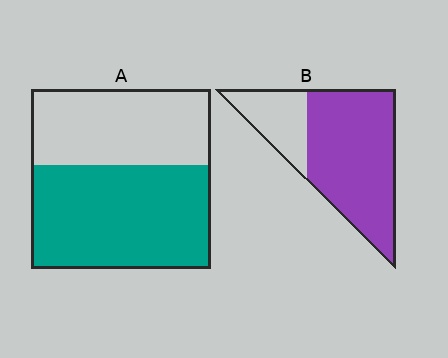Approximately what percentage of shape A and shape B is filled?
A is approximately 60% and B is approximately 75%.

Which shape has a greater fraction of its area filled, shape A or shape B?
Shape B.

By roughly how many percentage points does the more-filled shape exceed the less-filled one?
By roughly 15 percentage points (B over A).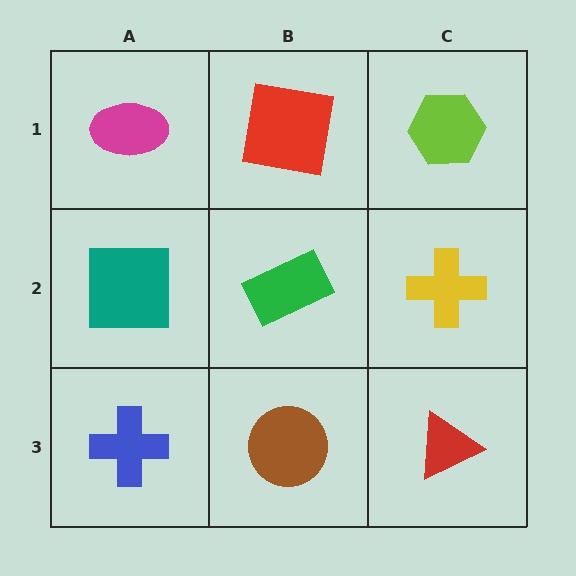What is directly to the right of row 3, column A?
A brown circle.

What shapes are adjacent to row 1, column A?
A teal square (row 2, column A), a red square (row 1, column B).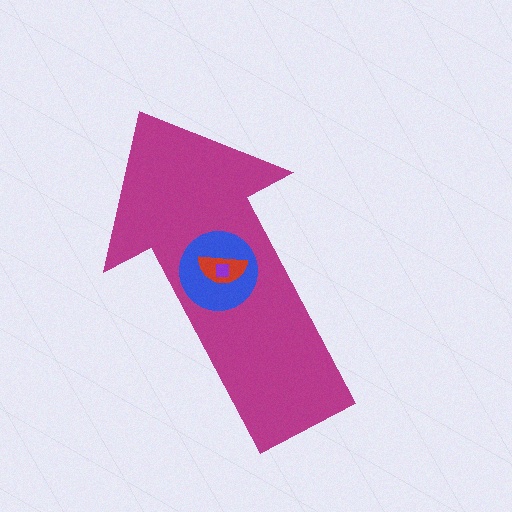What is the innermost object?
The purple square.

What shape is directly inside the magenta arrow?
The blue circle.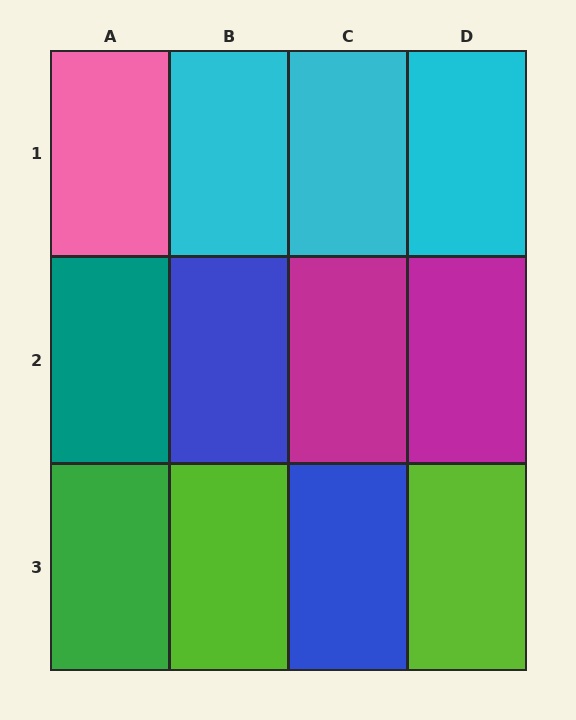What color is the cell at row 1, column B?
Cyan.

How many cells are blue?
2 cells are blue.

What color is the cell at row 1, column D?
Cyan.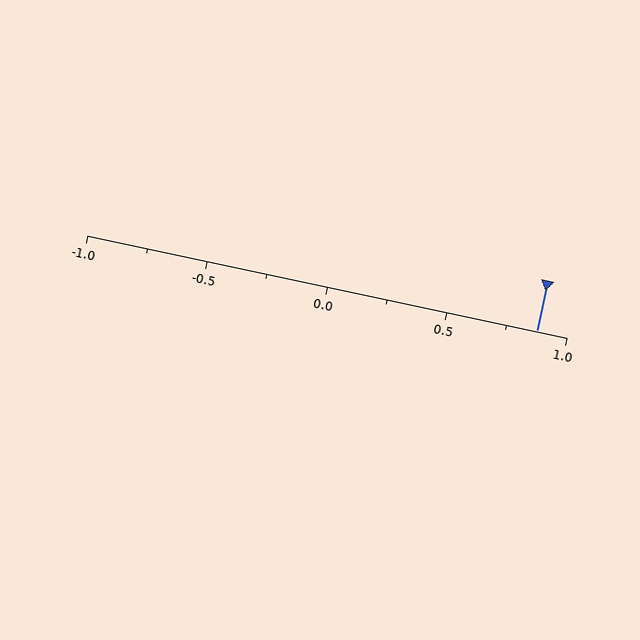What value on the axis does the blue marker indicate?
The marker indicates approximately 0.88.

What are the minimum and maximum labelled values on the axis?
The axis runs from -1.0 to 1.0.